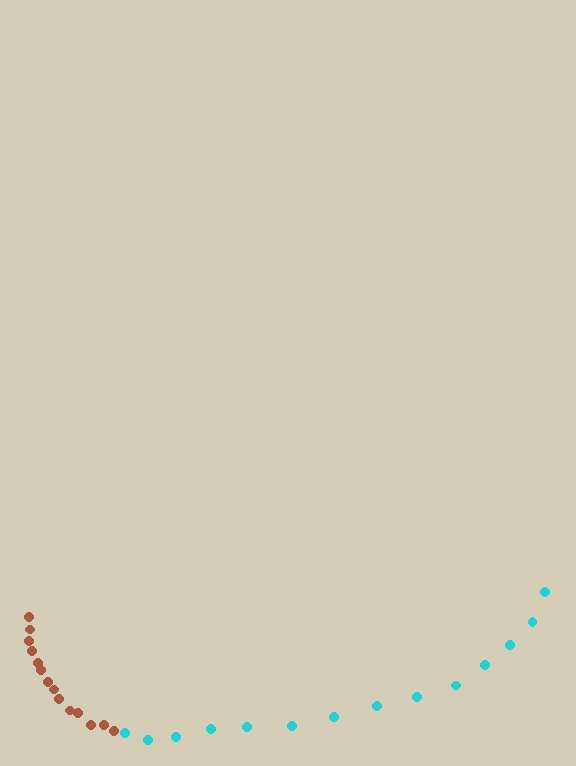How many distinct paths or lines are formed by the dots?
There are 2 distinct paths.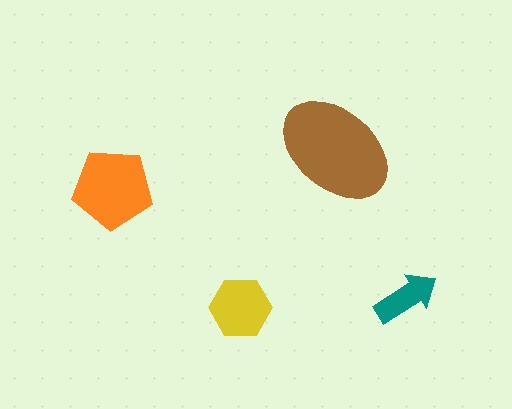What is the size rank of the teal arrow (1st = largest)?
4th.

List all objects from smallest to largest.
The teal arrow, the yellow hexagon, the orange pentagon, the brown ellipse.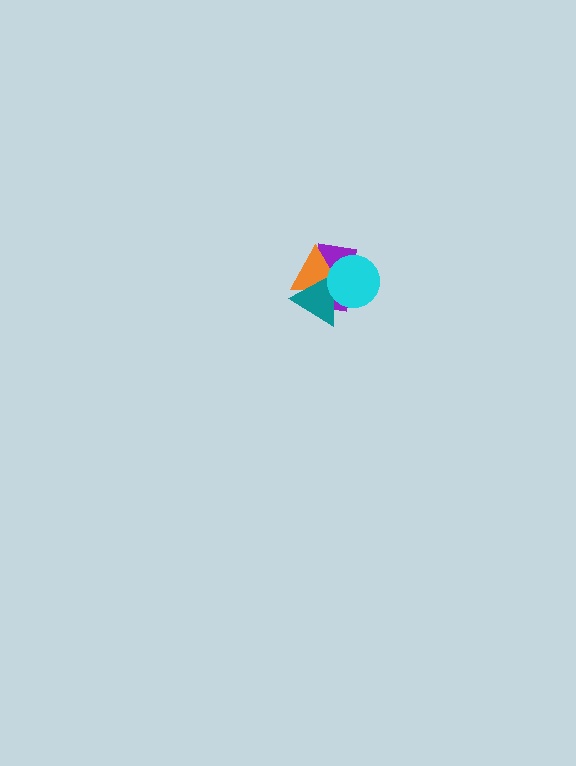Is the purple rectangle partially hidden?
Yes, it is partially covered by another shape.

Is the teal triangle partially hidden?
Yes, it is partially covered by another shape.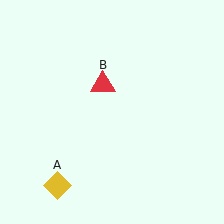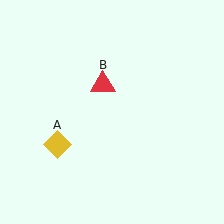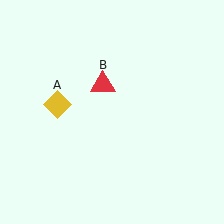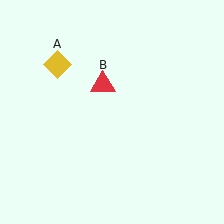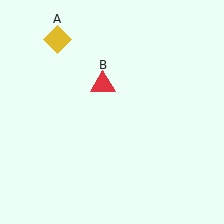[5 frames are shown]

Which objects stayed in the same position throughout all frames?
Red triangle (object B) remained stationary.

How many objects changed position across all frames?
1 object changed position: yellow diamond (object A).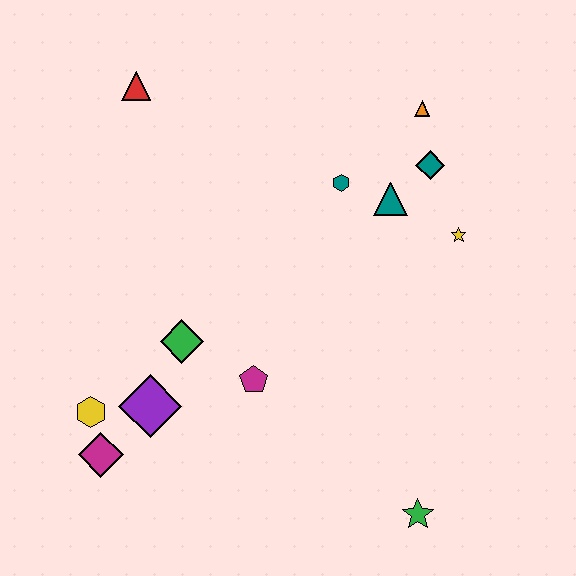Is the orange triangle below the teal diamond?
No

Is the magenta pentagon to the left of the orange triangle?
Yes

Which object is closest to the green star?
The magenta pentagon is closest to the green star.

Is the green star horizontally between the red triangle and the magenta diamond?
No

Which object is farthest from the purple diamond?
The orange triangle is farthest from the purple diamond.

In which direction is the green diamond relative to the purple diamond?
The green diamond is above the purple diamond.